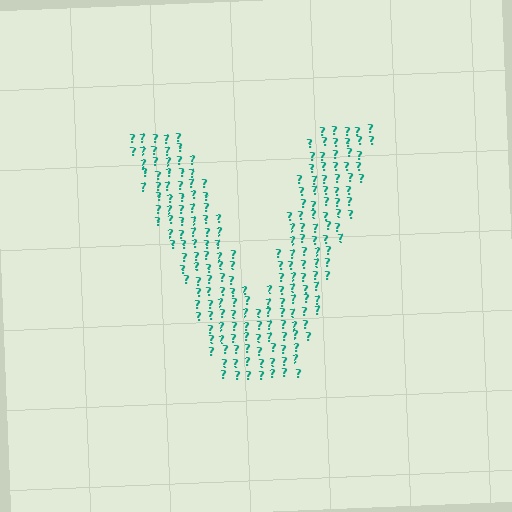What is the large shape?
The large shape is the letter V.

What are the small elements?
The small elements are question marks.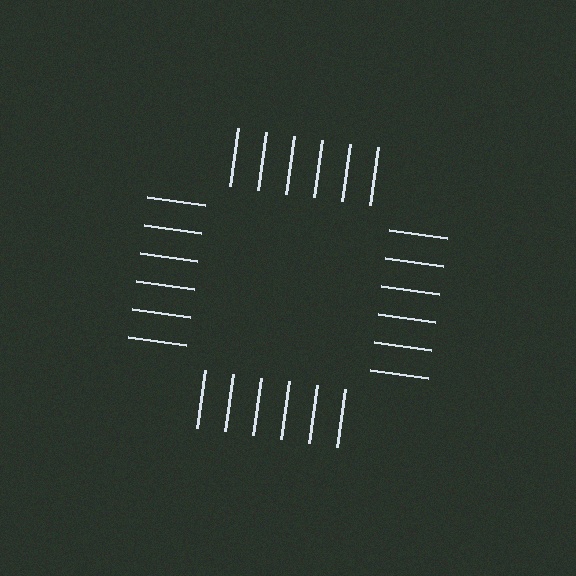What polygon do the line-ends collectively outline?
An illusory square — the line segments terminate on its edges but no continuous stroke is drawn.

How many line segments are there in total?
24 — 6 along each of the 4 edges.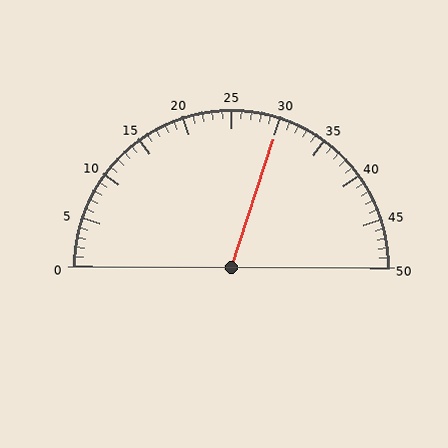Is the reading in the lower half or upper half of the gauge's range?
The reading is in the upper half of the range (0 to 50).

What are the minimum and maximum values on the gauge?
The gauge ranges from 0 to 50.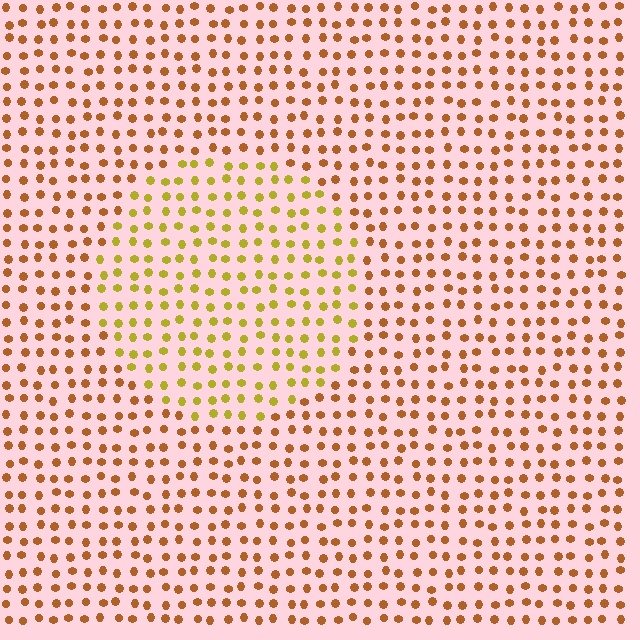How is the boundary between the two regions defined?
The boundary is defined purely by a slight shift in hue (about 35 degrees). Spacing, size, and orientation are identical on both sides.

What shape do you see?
I see a circle.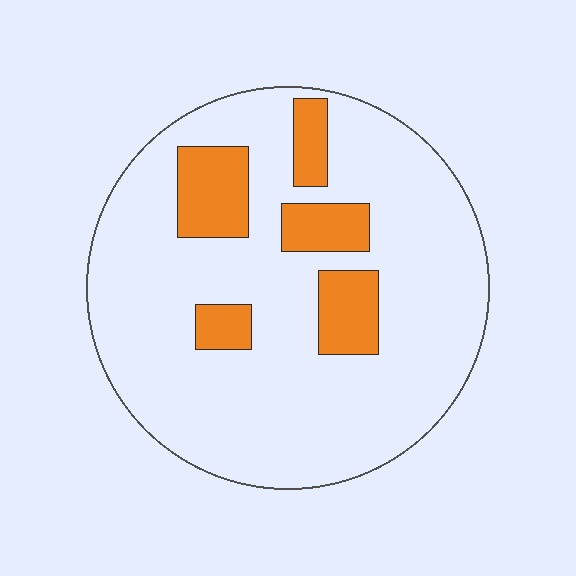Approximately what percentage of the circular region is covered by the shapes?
Approximately 15%.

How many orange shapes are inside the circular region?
5.